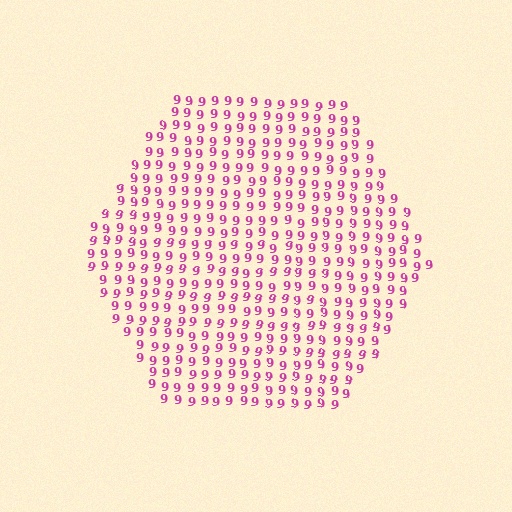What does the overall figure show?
The overall figure shows a hexagon.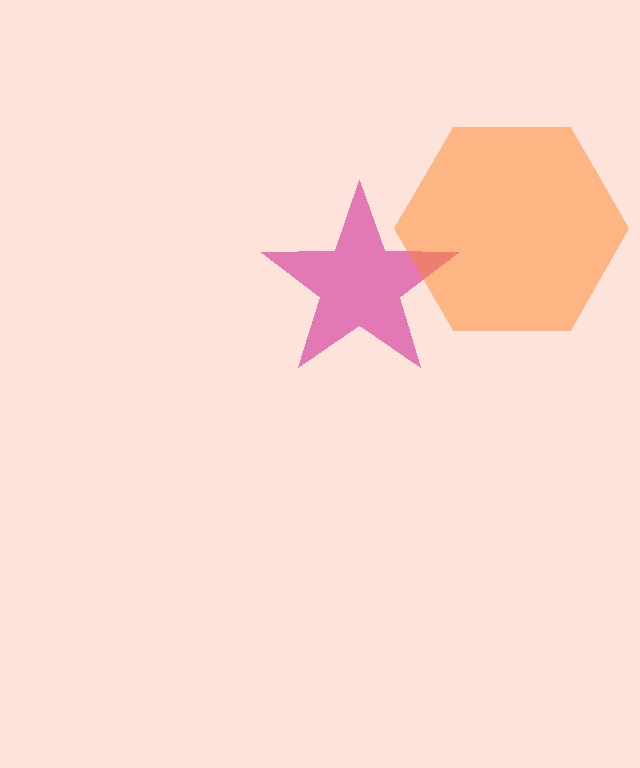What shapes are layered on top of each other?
The layered shapes are: a magenta star, an orange hexagon.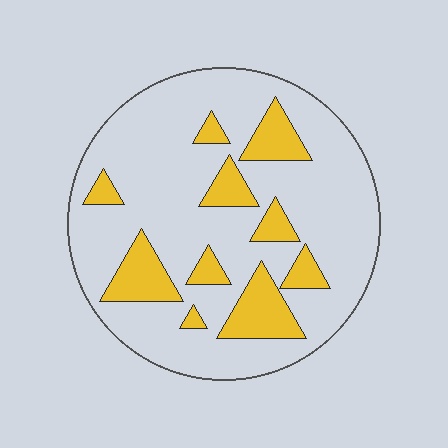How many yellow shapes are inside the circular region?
10.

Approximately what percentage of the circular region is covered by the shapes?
Approximately 20%.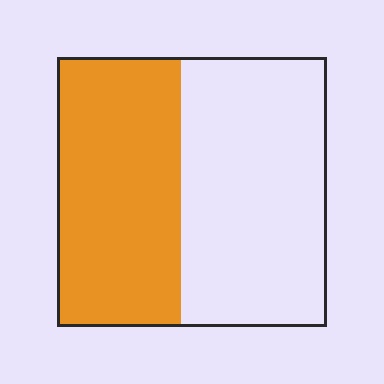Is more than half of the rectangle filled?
No.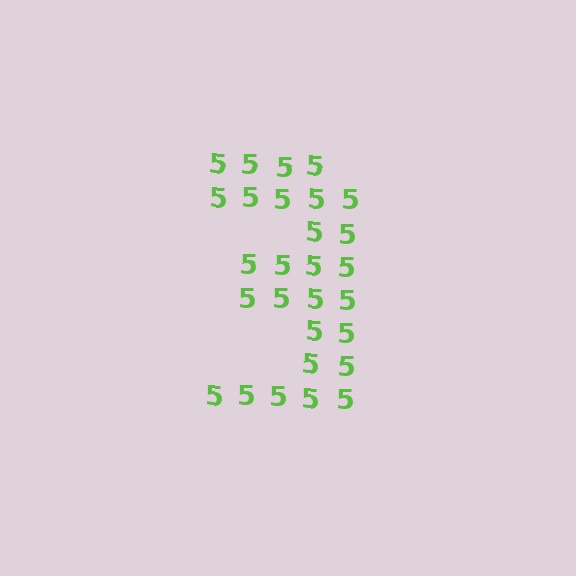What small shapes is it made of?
It is made of small digit 5's.